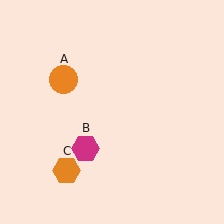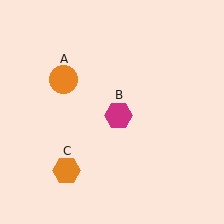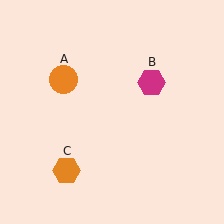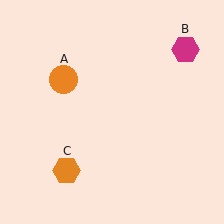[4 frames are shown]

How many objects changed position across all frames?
1 object changed position: magenta hexagon (object B).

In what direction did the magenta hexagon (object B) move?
The magenta hexagon (object B) moved up and to the right.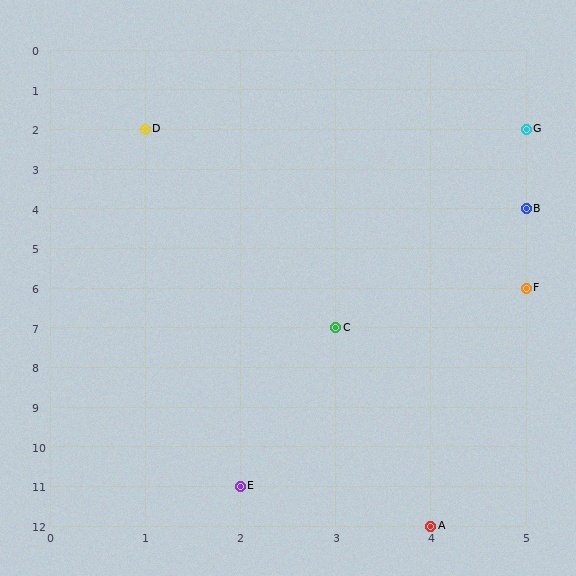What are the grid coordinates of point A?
Point A is at grid coordinates (4, 12).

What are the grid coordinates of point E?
Point E is at grid coordinates (2, 11).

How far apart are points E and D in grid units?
Points E and D are 1 column and 9 rows apart (about 9.1 grid units diagonally).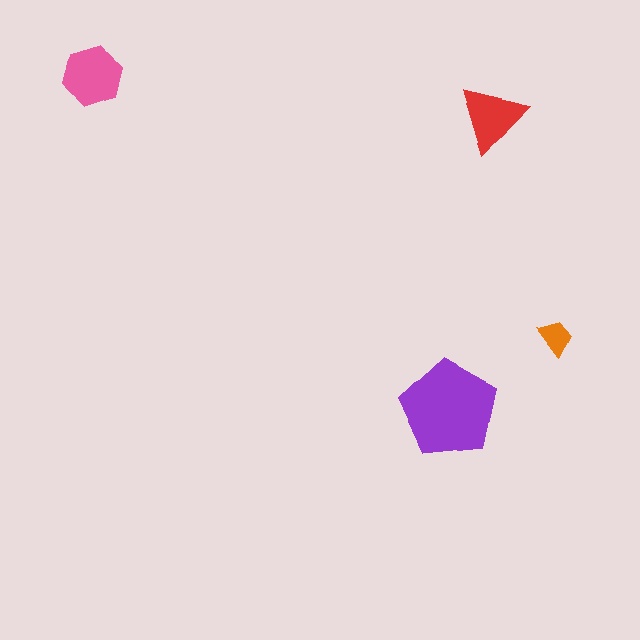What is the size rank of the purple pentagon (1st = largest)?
1st.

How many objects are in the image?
There are 4 objects in the image.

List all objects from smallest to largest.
The orange trapezoid, the red triangle, the pink hexagon, the purple pentagon.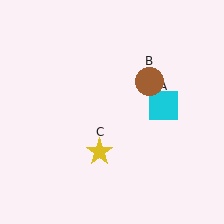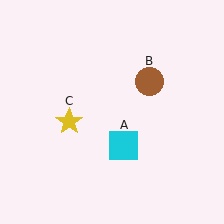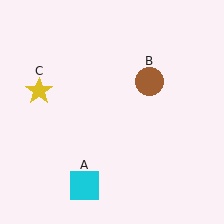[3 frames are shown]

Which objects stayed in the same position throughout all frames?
Brown circle (object B) remained stationary.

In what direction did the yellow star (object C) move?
The yellow star (object C) moved up and to the left.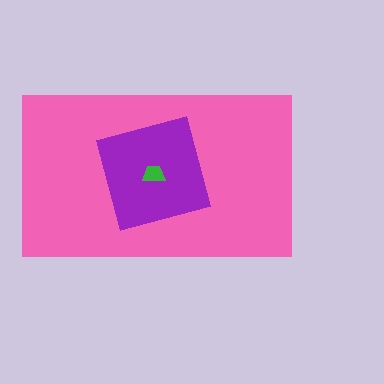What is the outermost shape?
The pink rectangle.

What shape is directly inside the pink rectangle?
The purple square.